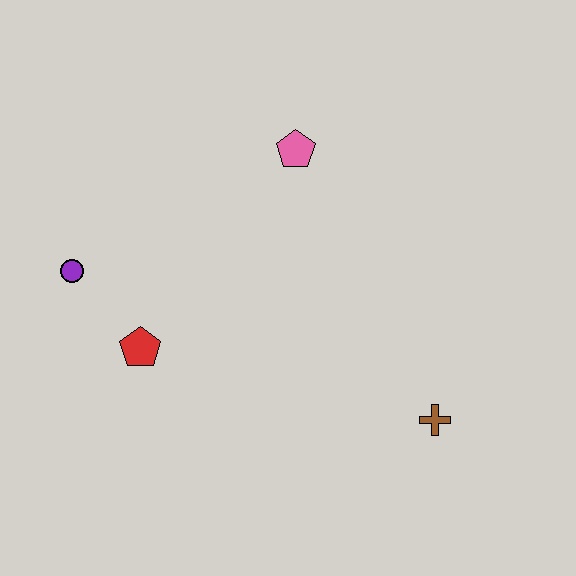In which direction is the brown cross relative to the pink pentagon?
The brown cross is below the pink pentagon.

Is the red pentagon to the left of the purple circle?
No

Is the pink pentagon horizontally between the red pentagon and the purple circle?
No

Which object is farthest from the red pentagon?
The brown cross is farthest from the red pentagon.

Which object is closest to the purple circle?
The red pentagon is closest to the purple circle.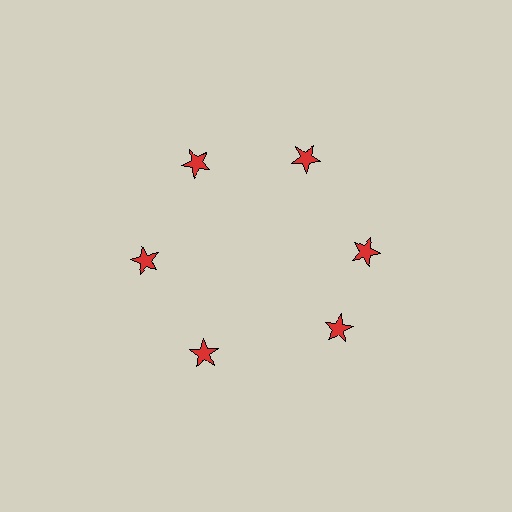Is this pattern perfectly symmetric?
No. The 6 red stars are arranged in a ring, but one element near the 5 o'clock position is rotated out of alignment along the ring, breaking the 6-fold rotational symmetry.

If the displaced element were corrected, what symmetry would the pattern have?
It would have 6-fold rotational symmetry — the pattern would map onto itself every 60 degrees.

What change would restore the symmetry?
The symmetry would be restored by rotating it back into even spacing with its neighbors so that all 6 stars sit at equal angles and equal distance from the center.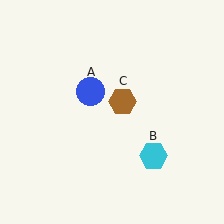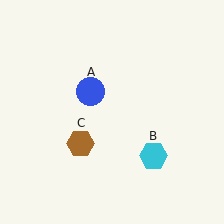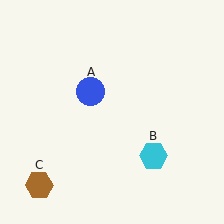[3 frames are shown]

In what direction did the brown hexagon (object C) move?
The brown hexagon (object C) moved down and to the left.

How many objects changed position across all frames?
1 object changed position: brown hexagon (object C).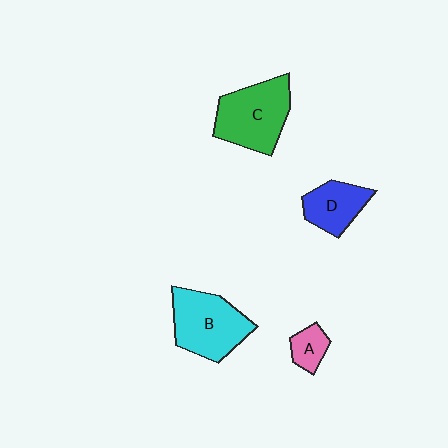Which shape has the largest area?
Shape C (green).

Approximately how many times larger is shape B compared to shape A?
Approximately 3.0 times.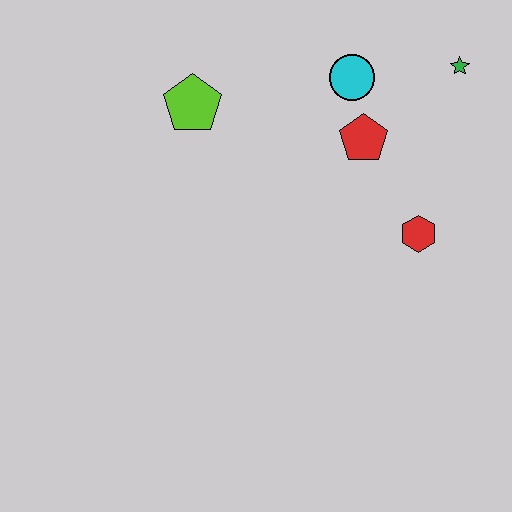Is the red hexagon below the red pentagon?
Yes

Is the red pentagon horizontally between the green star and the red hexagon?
No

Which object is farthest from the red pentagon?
The lime pentagon is farthest from the red pentagon.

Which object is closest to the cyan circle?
The red pentagon is closest to the cyan circle.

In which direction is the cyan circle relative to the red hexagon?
The cyan circle is above the red hexagon.